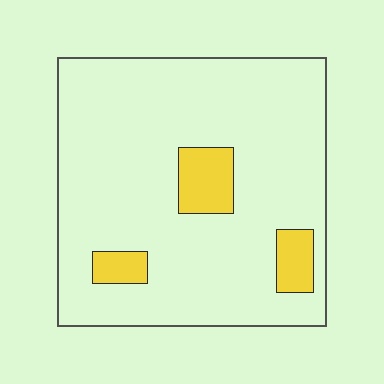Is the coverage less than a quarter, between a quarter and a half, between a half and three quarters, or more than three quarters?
Less than a quarter.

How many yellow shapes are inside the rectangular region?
3.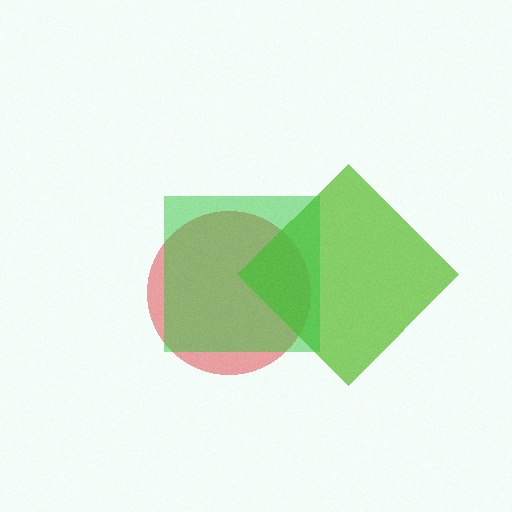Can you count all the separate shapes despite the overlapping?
Yes, there are 3 separate shapes.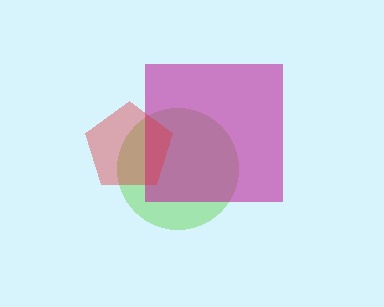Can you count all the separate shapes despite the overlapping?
Yes, there are 3 separate shapes.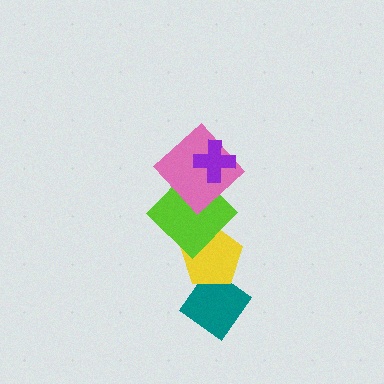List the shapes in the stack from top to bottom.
From top to bottom: the purple cross, the pink diamond, the lime diamond, the yellow pentagon, the teal diamond.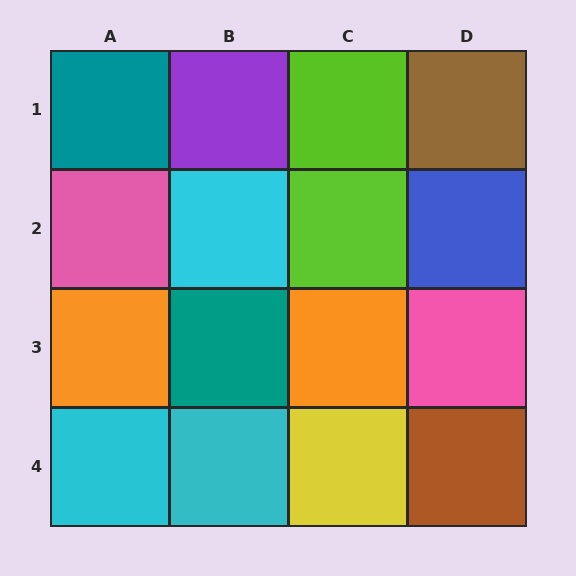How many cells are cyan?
3 cells are cyan.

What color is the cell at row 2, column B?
Cyan.